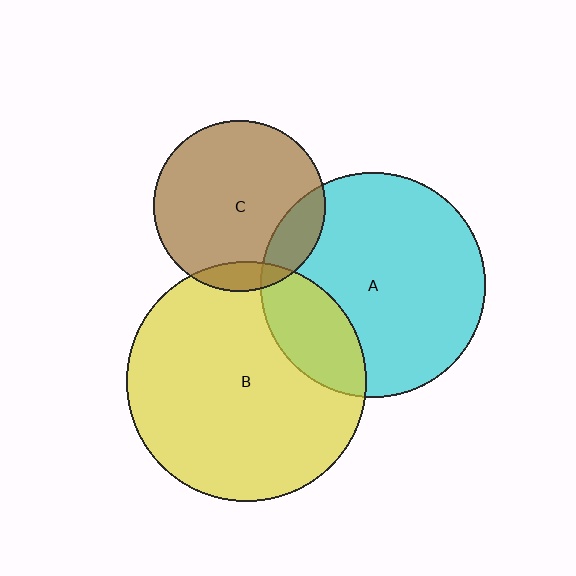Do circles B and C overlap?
Yes.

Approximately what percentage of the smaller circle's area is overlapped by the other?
Approximately 10%.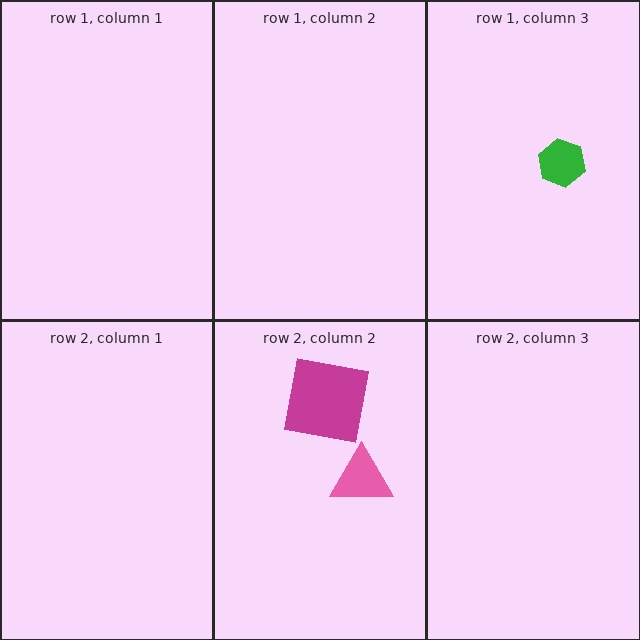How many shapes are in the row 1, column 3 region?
1.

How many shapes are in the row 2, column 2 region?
2.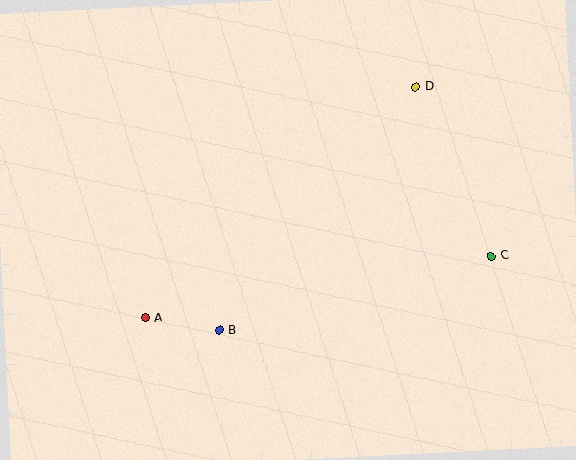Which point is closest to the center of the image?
Point B at (219, 330) is closest to the center.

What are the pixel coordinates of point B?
Point B is at (219, 330).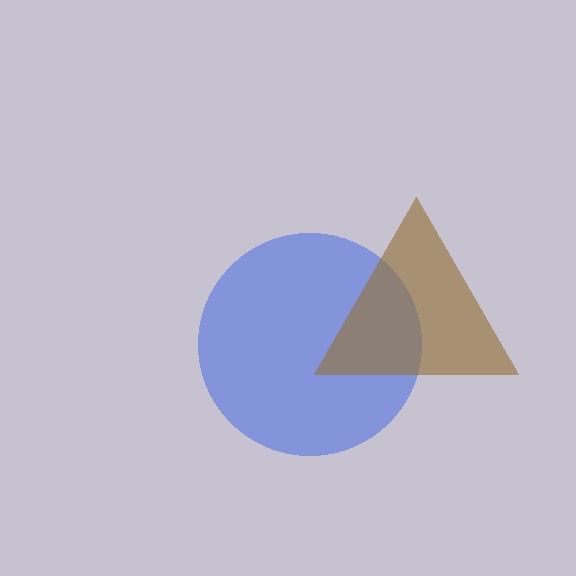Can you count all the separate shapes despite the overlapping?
Yes, there are 2 separate shapes.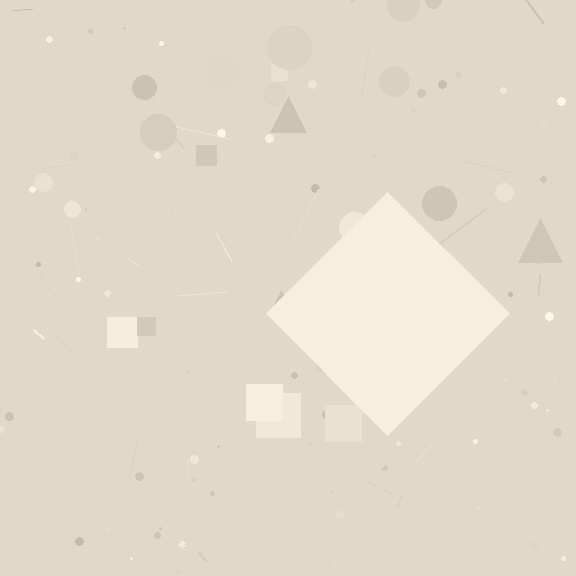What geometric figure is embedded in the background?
A diamond is embedded in the background.